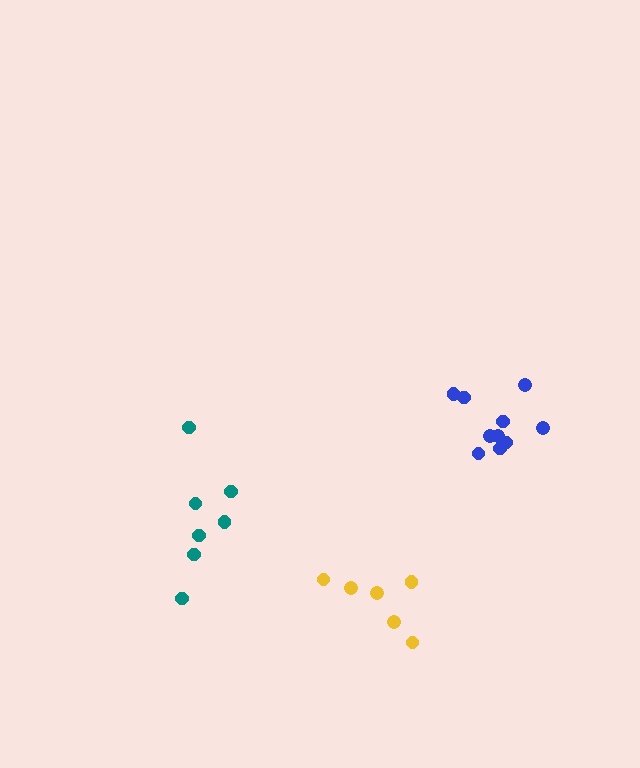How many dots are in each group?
Group 1: 10 dots, Group 2: 7 dots, Group 3: 6 dots (23 total).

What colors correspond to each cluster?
The clusters are colored: blue, teal, yellow.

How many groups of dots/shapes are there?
There are 3 groups.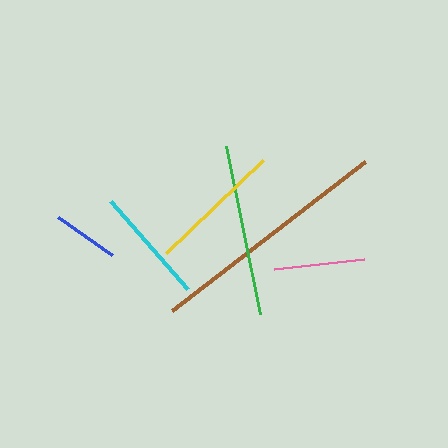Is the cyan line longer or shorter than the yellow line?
The yellow line is longer than the cyan line.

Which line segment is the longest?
The brown line is the longest at approximately 244 pixels.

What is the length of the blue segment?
The blue segment is approximately 66 pixels long.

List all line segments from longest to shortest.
From longest to shortest: brown, green, yellow, cyan, pink, blue.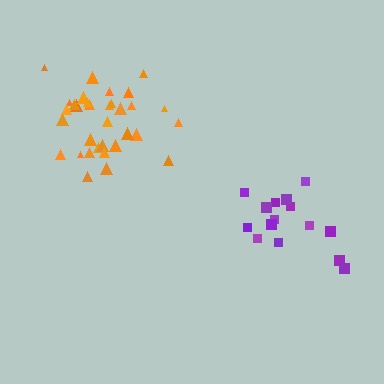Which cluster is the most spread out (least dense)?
Purple.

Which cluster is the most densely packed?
Orange.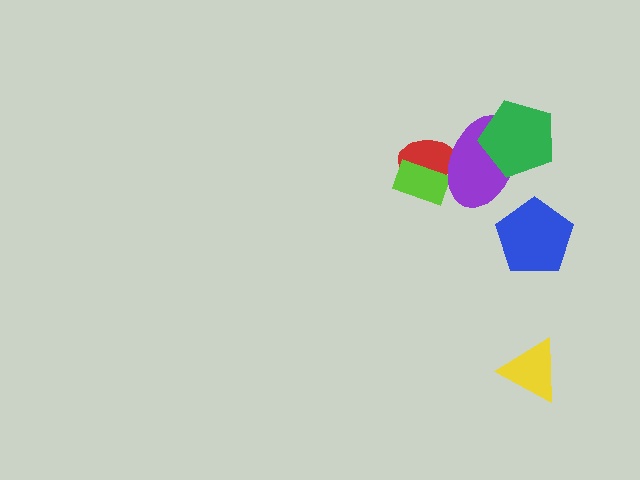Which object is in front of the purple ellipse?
The green pentagon is in front of the purple ellipse.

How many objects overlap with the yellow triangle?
0 objects overlap with the yellow triangle.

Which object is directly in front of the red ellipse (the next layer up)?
The lime rectangle is directly in front of the red ellipse.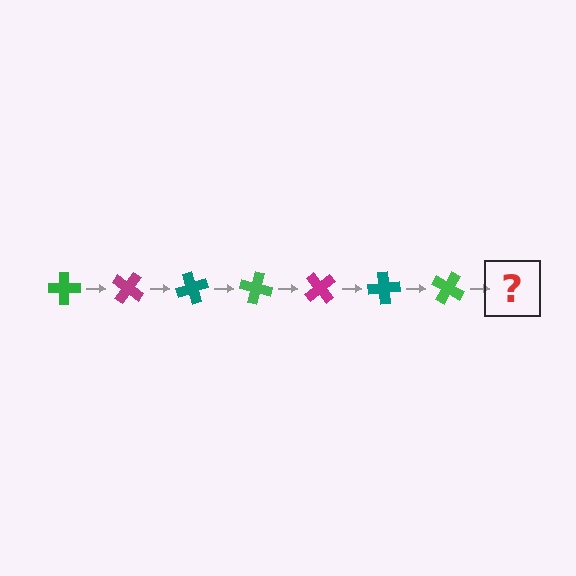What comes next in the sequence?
The next element should be a magenta cross, rotated 245 degrees from the start.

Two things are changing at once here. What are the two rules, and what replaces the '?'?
The two rules are that it rotates 35 degrees each step and the color cycles through green, magenta, and teal. The '?' should be a magenta cross, rotated 245 degrees from the start.